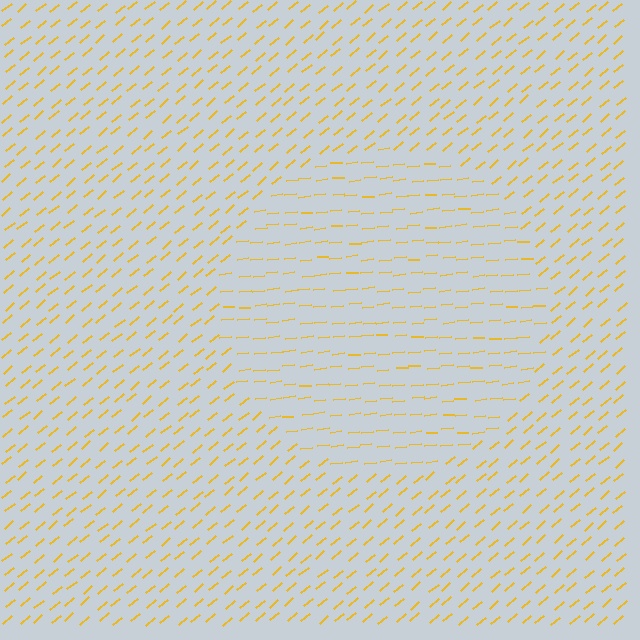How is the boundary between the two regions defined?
The boundary is defined purely by a change in line orientation (approximately 34 degrees difference). All lines are the same color and thickness.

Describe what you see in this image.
The image is filled with small yellow line segments. A circle region in the image has lines oriented differently from the surrounding lines, creating a visible texture boundary.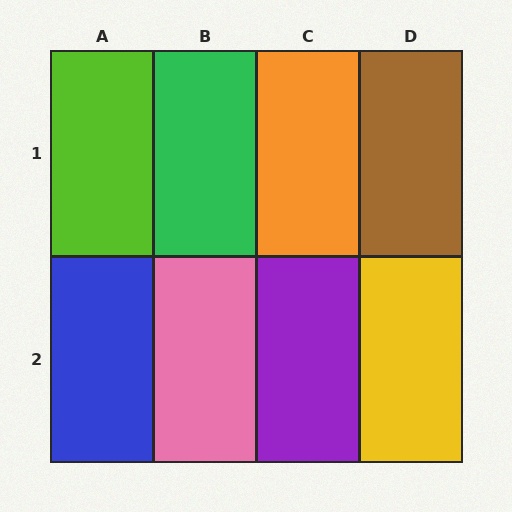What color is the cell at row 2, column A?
Blue.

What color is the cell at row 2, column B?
Pink.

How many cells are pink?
1 cell is pink.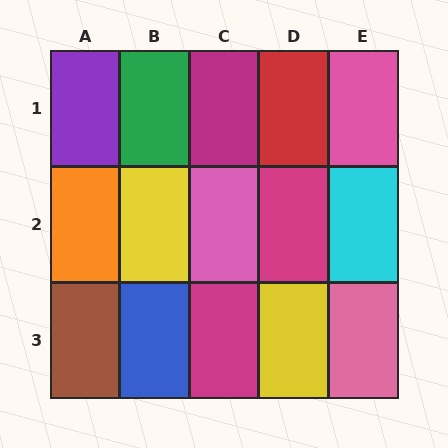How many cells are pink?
3 cells are pink.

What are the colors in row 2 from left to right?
Orange, yellow, pink, magenta, cyan.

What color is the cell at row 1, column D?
Red.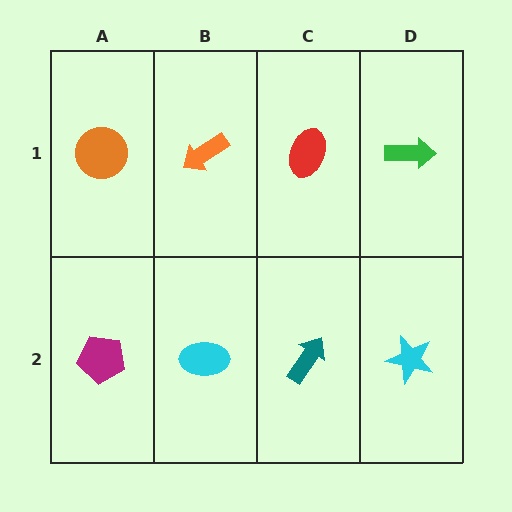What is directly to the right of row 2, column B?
A teal arrow.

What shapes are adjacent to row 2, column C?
A red ellipse (row 1, column C), a cyan ellipse (row 2, column B), a cyan star (row 2, column D).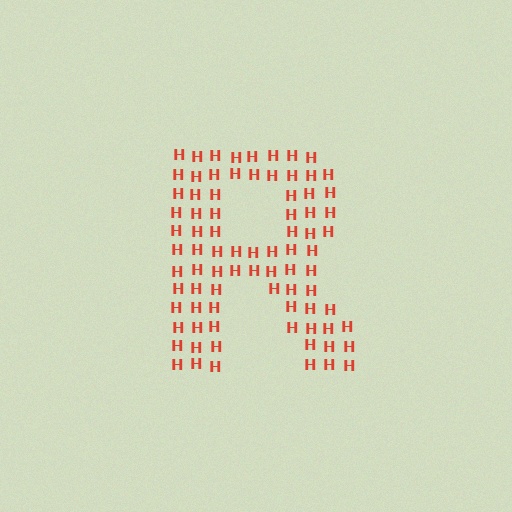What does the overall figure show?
The overall figure shows the letter R.